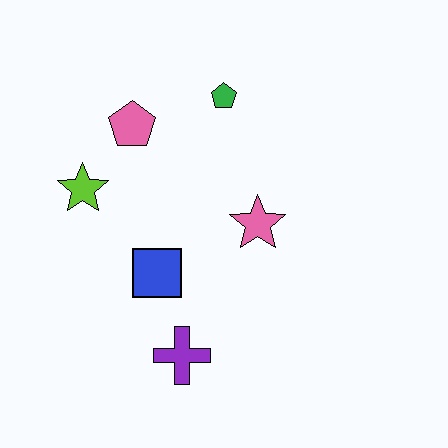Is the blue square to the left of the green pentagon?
Yes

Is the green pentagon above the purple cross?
Yes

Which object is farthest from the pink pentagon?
The purple cross is farthest from the pink pentagon.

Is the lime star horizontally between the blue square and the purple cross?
No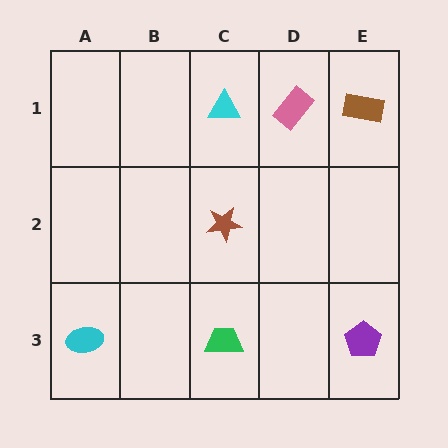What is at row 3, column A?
A cyan ellipse.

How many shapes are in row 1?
3 shapes.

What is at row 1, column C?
A cyan triangle.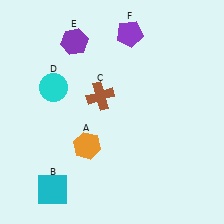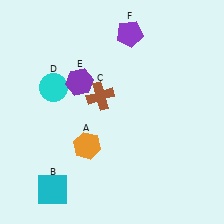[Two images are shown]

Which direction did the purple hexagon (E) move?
The purple hexagon (E) moved down.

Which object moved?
The purple hexagon (E) moved down.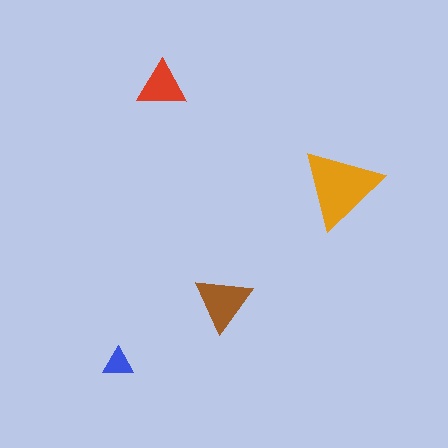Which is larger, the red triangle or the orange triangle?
The orange one.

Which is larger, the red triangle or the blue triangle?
The red one.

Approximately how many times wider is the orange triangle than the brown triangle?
About 1.5 times wider.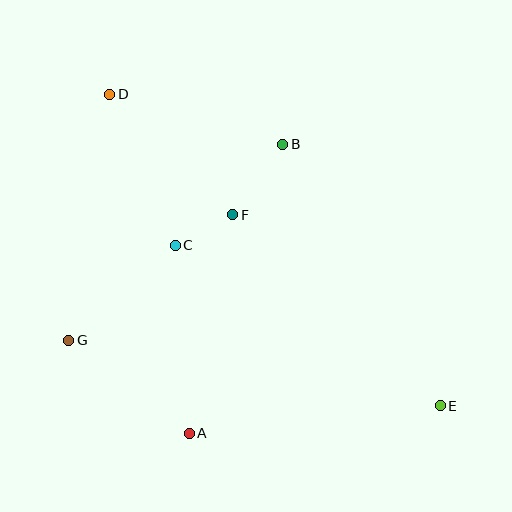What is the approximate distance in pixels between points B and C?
The distance between B and C is approximately 147 pixels.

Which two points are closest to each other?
Points C and F are closest to each other.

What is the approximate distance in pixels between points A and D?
The distance between A and D is approximately 348 pixels.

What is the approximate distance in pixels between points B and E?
The distance between B and E is approximately 305 pixels.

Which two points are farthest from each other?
Points D and E are farthest from each other.